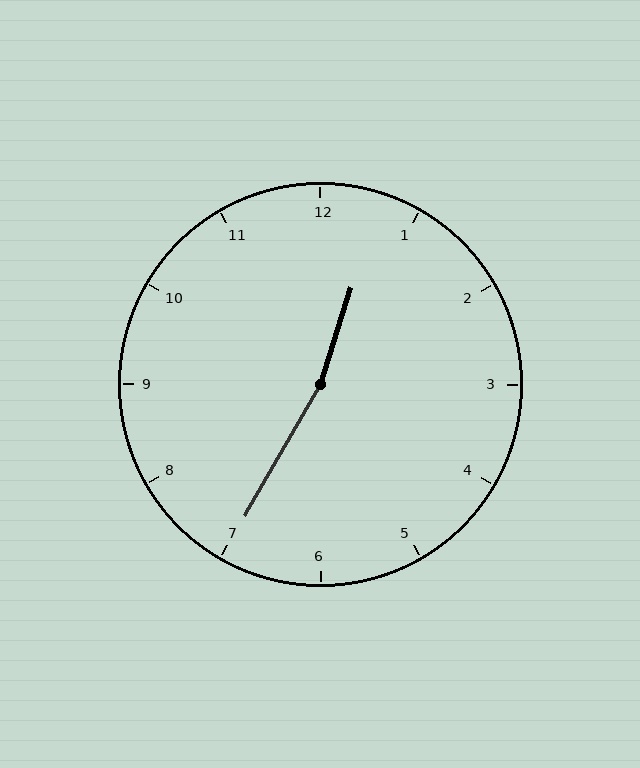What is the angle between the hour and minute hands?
Approximately 168 degrees.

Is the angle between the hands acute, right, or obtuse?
It is obtuse.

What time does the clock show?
12:35.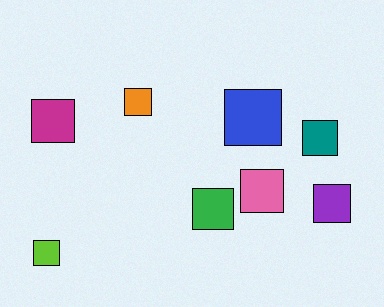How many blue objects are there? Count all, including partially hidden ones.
There is 1 blue object.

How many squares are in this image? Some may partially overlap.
There are 8 squares.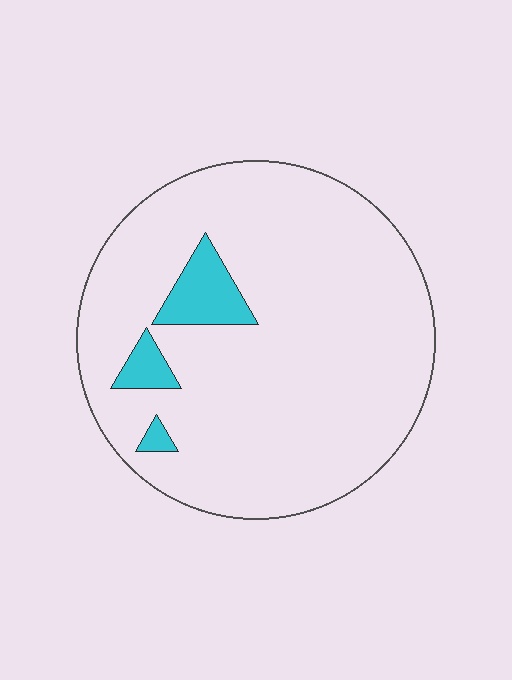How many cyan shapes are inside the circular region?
3.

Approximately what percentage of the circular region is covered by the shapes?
Approximately 10%.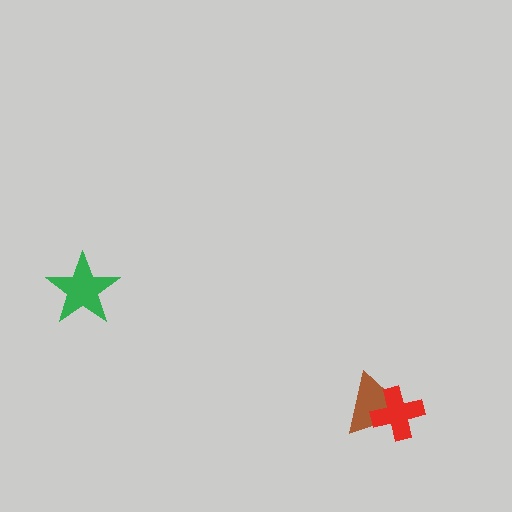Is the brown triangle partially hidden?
Yes, it is partially covered by another shape.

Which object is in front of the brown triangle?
The red cross is in front of the brown triangle.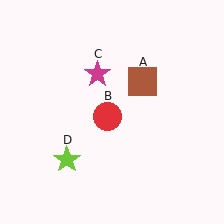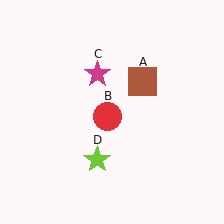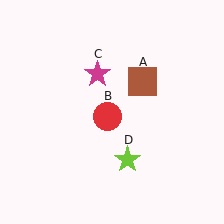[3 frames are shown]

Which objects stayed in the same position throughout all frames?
Brown square (object A) and red circle (object B) and magenta star (object C) remained stationary.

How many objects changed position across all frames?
1 object changed position: lime star (object D).